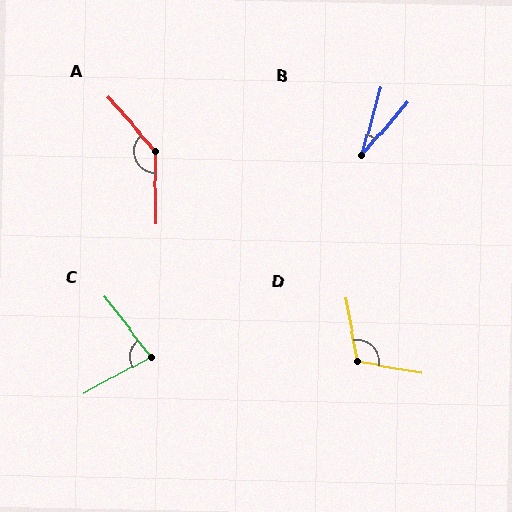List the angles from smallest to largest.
B (24°), C (81°), D (111°), A (139°).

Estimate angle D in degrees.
Approximately 111 degrees.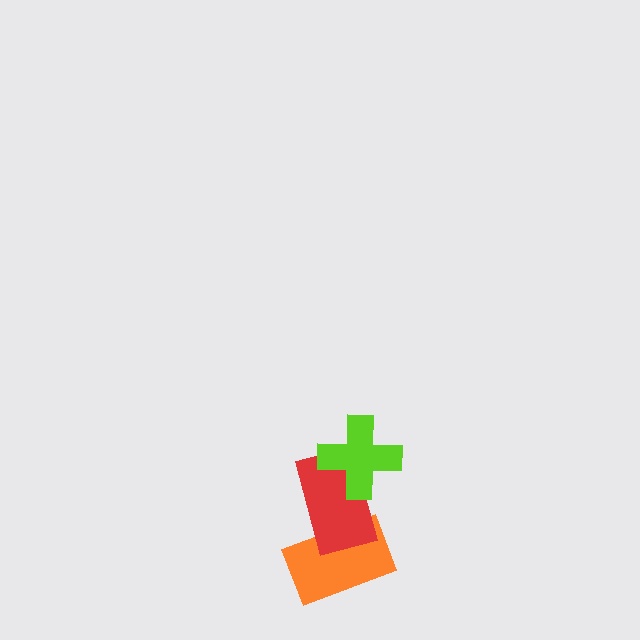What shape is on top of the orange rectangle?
The red rectangle is on top of the orange rectangle.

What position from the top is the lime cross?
The lime cross is 1st from the top.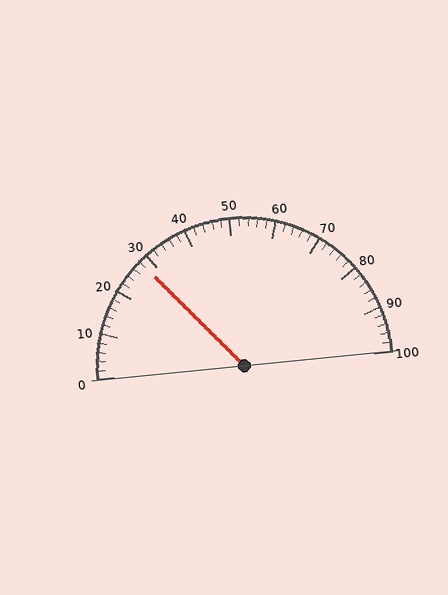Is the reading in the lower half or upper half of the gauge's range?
The reading is in the lower half of the range (0 to 100).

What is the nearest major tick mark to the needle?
The nearest major tick mark is 30.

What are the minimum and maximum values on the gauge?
The gauge ranges from 0 to 100.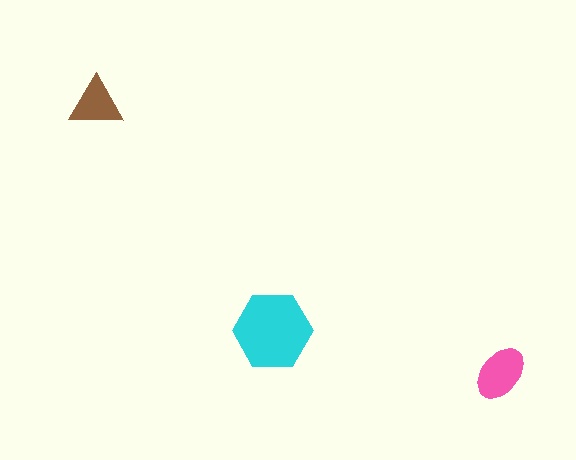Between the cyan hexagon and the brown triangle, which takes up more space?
The cyan hexagon.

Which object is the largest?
The cyan hexagon.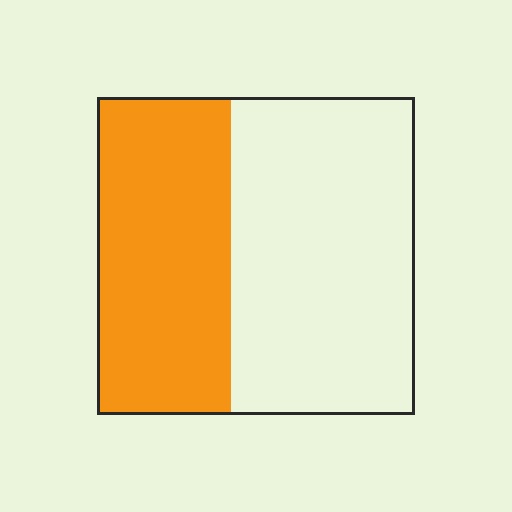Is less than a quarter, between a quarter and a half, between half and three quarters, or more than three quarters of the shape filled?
Between a quarter and a half.